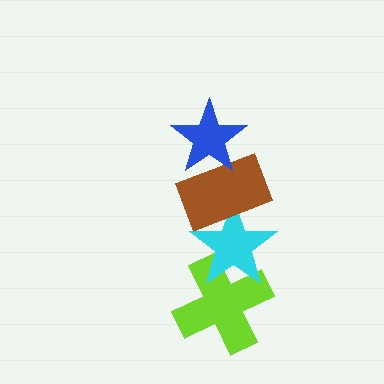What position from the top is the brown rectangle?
The brown rectangle is 2nd from the top.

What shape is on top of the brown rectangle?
The blue star is on top of the brown rectangle.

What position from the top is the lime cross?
The lime cross is 4th from the top.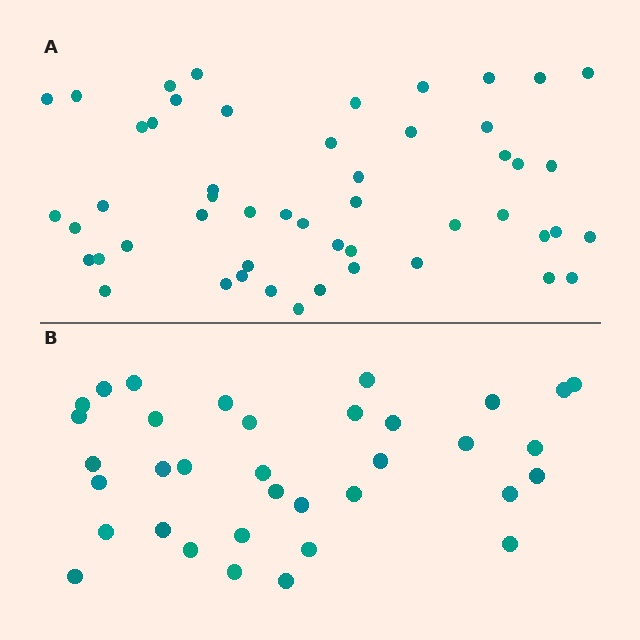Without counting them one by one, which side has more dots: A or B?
Region A (the top region) has more dots.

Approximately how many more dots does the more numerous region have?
Region A has approximately 15 more dots than region B.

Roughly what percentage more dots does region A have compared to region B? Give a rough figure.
About 45% more.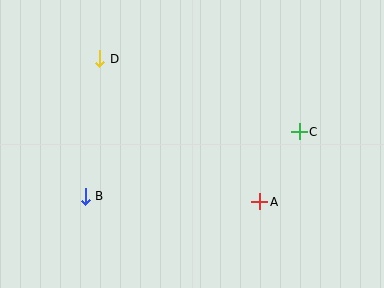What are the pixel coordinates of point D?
Point D is at (100, 59).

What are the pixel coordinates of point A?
Point A is at (260, 202).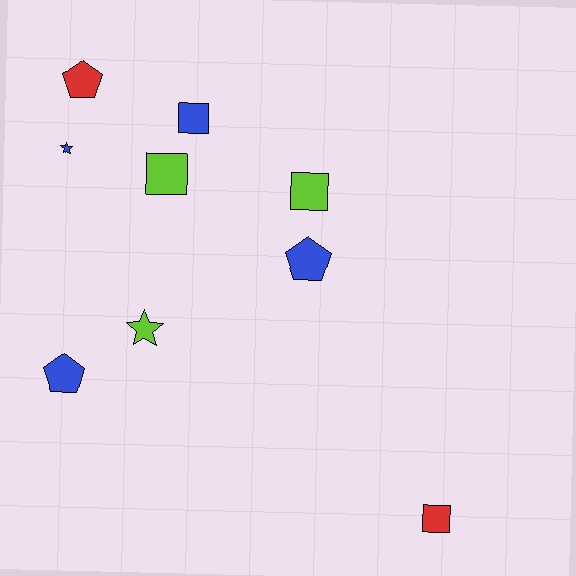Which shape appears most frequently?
Square, with 4 objects.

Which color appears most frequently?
Blue, with 4 objects.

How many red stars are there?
There are no red stars.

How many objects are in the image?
There are 9 objects.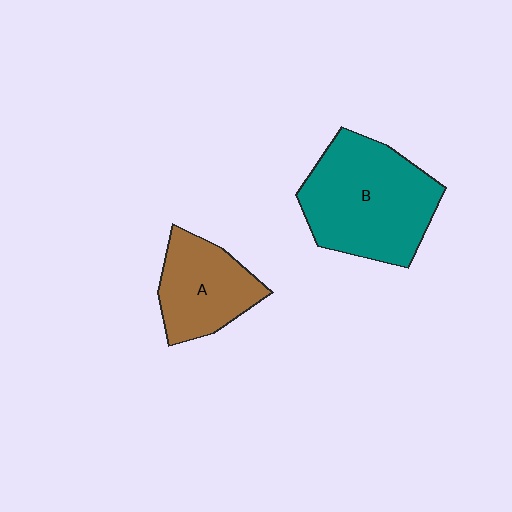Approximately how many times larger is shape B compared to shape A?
Approximately 1.6 times.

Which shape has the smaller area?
Shape A (brown).